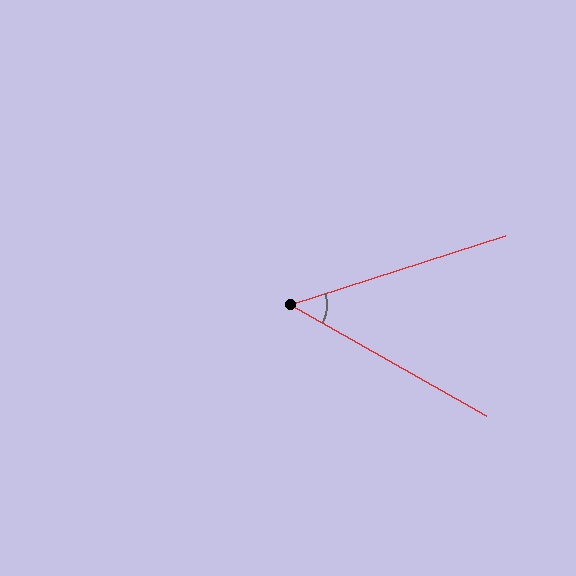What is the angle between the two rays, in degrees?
Approximately 47 degrees.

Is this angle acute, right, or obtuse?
It is acute.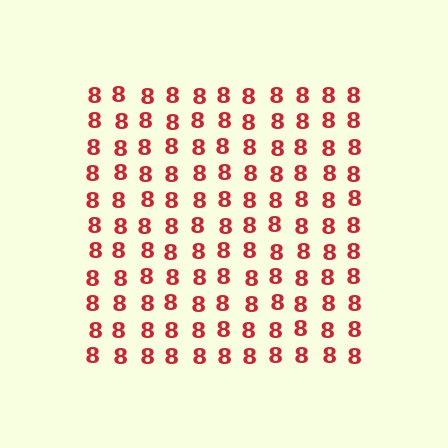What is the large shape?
The large shape is a square.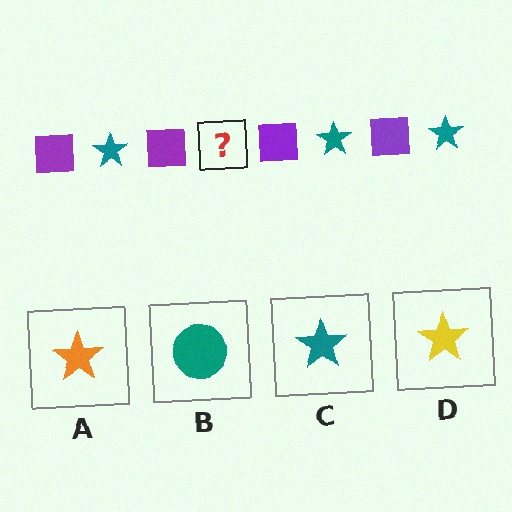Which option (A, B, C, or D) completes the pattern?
C.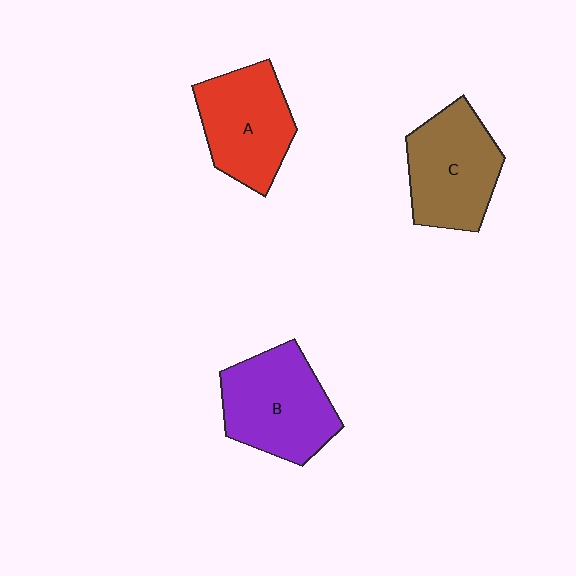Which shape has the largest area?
Shape B (purple).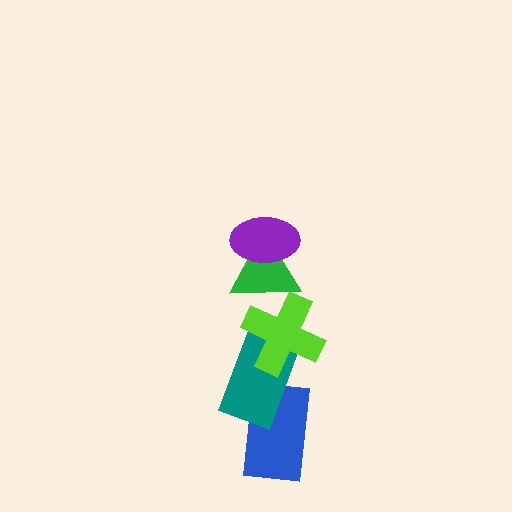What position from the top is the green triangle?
The green triangle is 2nd from the top.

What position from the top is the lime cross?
The lime cross is 3rd from the top.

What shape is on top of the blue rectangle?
The teal rectangle is on top of the blue rectangle.